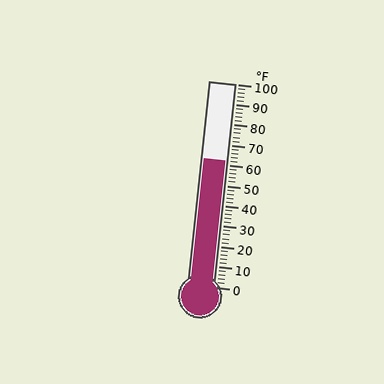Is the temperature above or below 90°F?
The temperature is below 90°F.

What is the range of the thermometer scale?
The thermometer scale ranges from 0°F to 100°F.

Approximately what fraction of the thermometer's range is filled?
The thermometer is filled to approximately 60% of its range.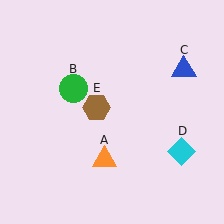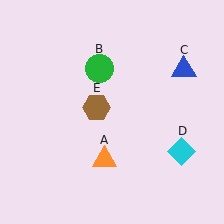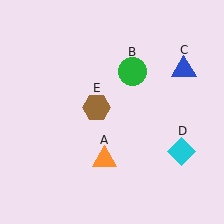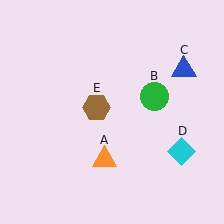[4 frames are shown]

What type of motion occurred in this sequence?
The green circle (object B) rotated clockwise around the center of the scene.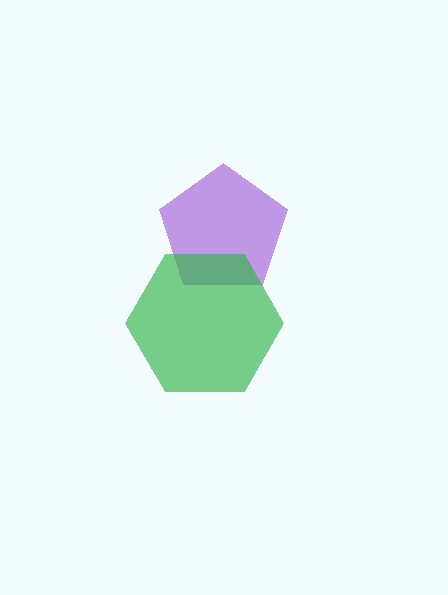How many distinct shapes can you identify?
There are 2 distinct shapes: a purple pentagon, a green hexagon.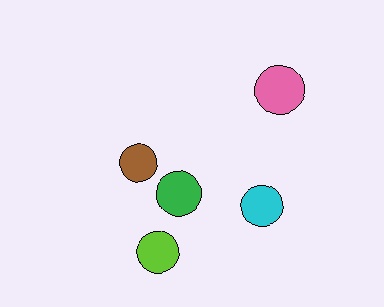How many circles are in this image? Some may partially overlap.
There are 5 circles.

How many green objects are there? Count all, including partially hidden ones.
There is 1 green object.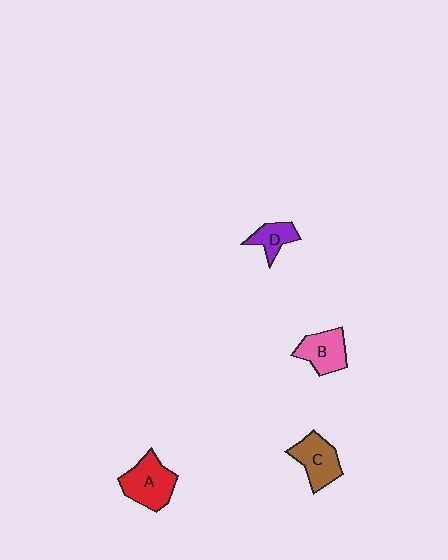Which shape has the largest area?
Shape A (red).